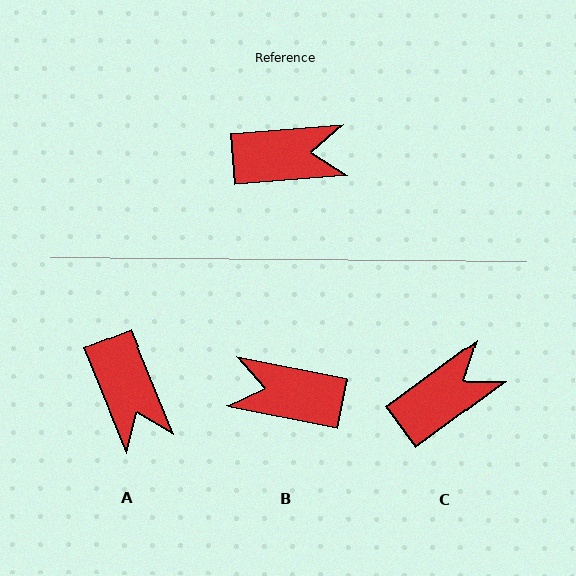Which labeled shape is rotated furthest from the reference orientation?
B, about 164 degrees away.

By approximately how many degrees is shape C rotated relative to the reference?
Approximately 32 degrees counter-clockwise.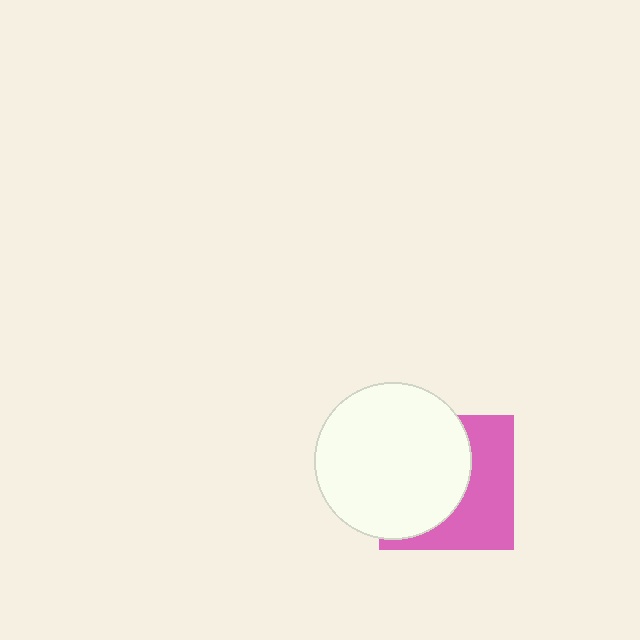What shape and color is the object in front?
The object in front is a white circle.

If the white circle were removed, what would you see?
You would see the complete pink square.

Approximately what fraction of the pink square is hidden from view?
Roughly 55% of the pink square is hidden behind the white circle.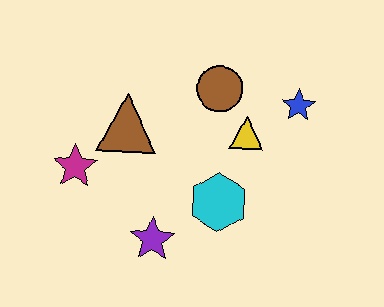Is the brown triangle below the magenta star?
No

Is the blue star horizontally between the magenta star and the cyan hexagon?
No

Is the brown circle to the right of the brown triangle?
Yes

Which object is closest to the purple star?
The cyan hexagon is closest to the purple star.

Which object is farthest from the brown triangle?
The blue star is farthest from the brown triangle.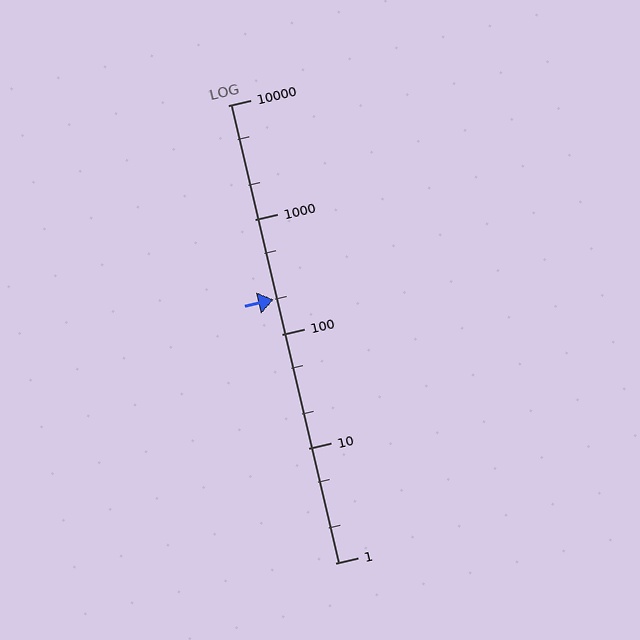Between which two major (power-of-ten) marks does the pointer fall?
The pointer is between 100 and 1000.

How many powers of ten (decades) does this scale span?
The scale spans 4 decades, from 1 to 10000.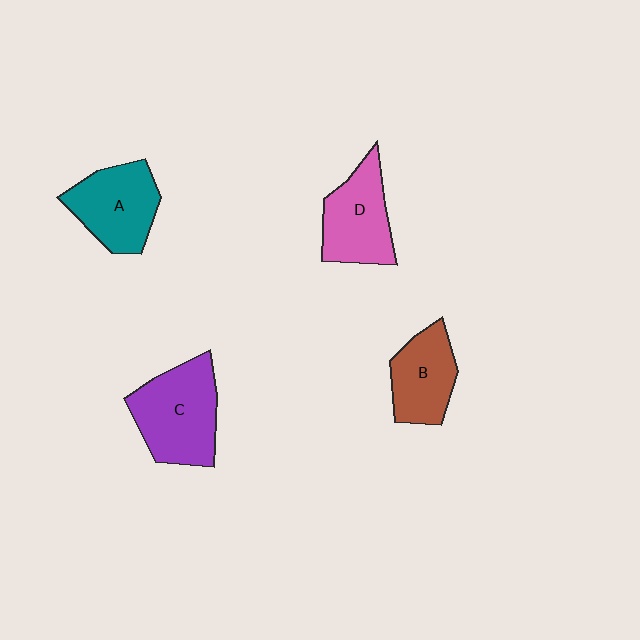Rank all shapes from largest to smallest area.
From largest to smallest: C (purple), A (teal), D (pink), B (brown).